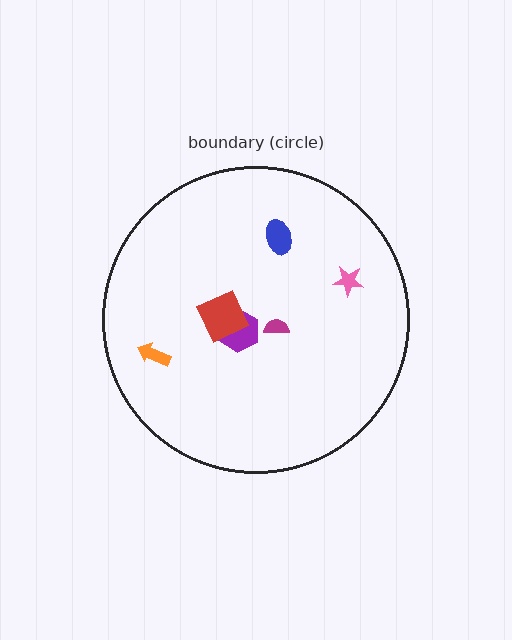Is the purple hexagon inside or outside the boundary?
Inside.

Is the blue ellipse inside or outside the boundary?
Inside.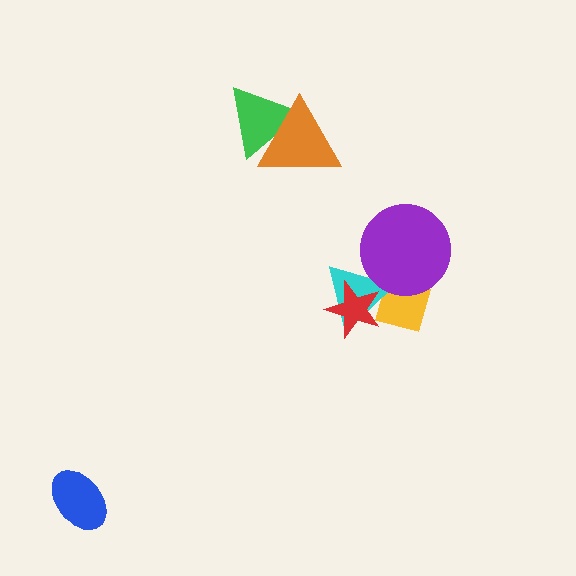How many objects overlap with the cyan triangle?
3 objects overlap with the cyan triangle.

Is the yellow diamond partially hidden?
Yes, it is partially covered by another shape.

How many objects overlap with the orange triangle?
1 object overlaps with the orange triangle.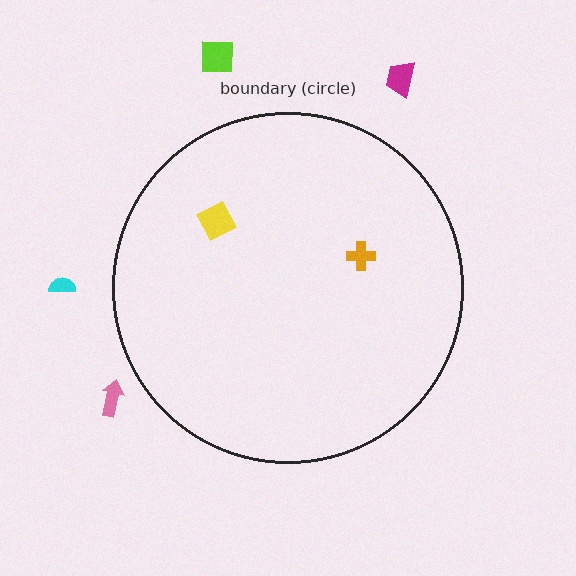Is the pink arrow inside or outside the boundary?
Outside.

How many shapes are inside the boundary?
2 inside, 4 outside.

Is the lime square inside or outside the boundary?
Outside.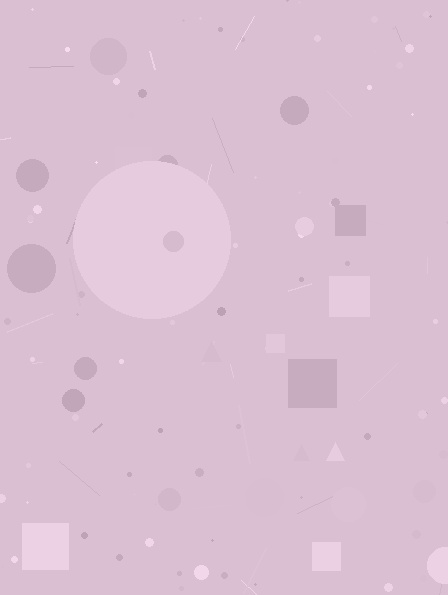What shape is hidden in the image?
A circle is hidden in the image.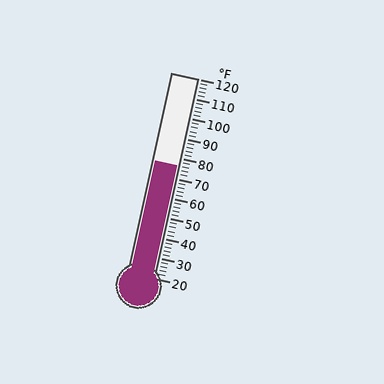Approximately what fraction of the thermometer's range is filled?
The thermometer is filled to approximately 55% of its range.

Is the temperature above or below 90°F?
The temperature is below 90°F.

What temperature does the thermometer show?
The thermometer shows approximately 76°F.